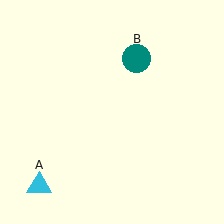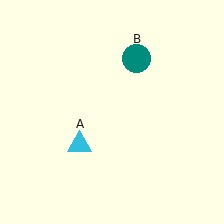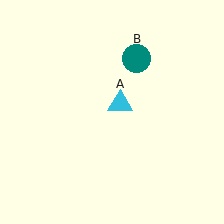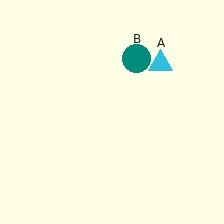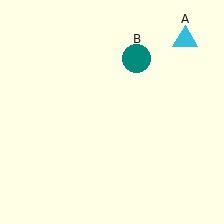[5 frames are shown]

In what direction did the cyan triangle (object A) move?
The cyan triangle (object A) moved up and to the right.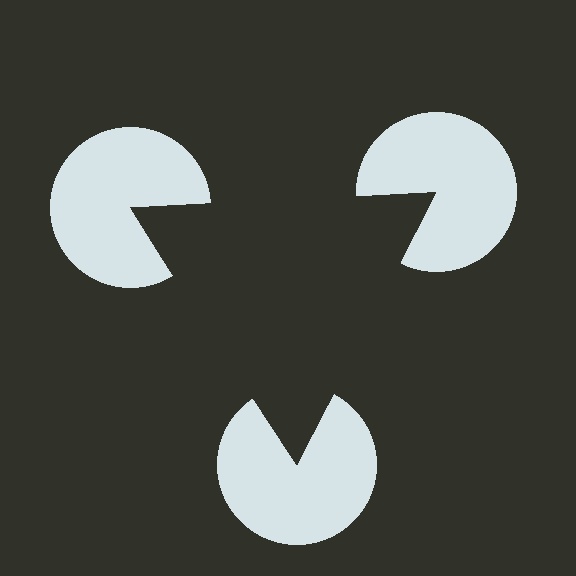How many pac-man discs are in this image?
There are 3 — one at each vertex of the illusory triangle.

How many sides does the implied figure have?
3 sides.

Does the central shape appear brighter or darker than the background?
It typically appears slightly darker than the background, even though no actual brightness change is drawn.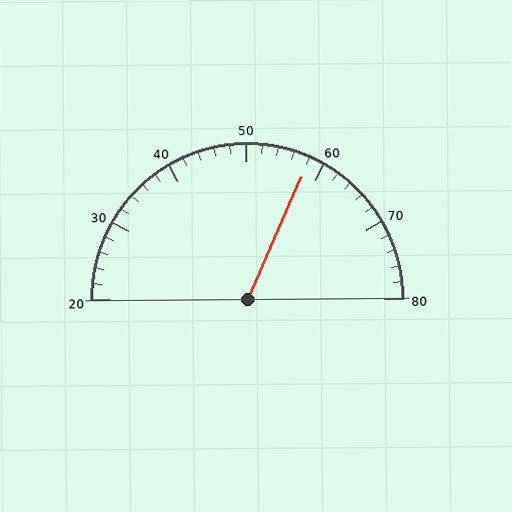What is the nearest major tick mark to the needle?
The nearest major tick mark is 60.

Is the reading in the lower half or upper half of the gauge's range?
The reading is in the upper half of the range (20 to 80).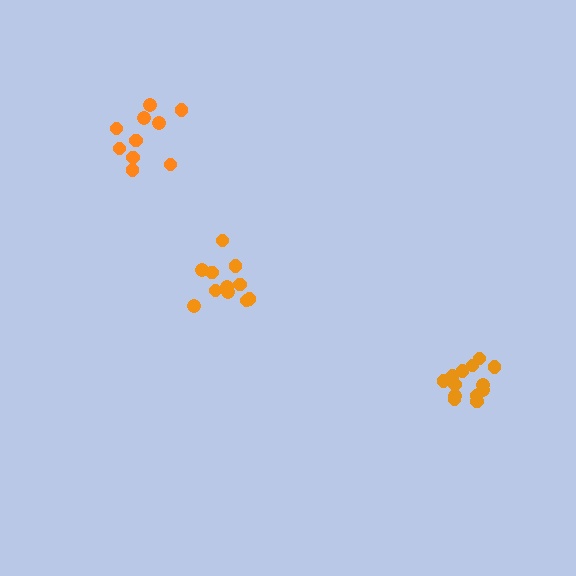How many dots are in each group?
Group 1: 11 dots, Group 2: 13 dots, Group 3: 10 dots (34 total).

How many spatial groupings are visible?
There are 3 spatial groupings.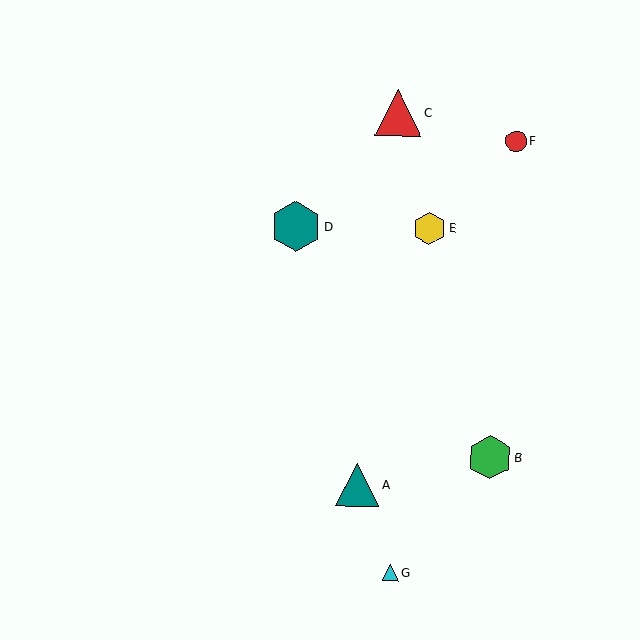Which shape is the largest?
The teal hexagon (labeled D) is the largest.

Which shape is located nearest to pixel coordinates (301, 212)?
The teal hexagon (labeled D) at (296, 226) is nearest to that location.